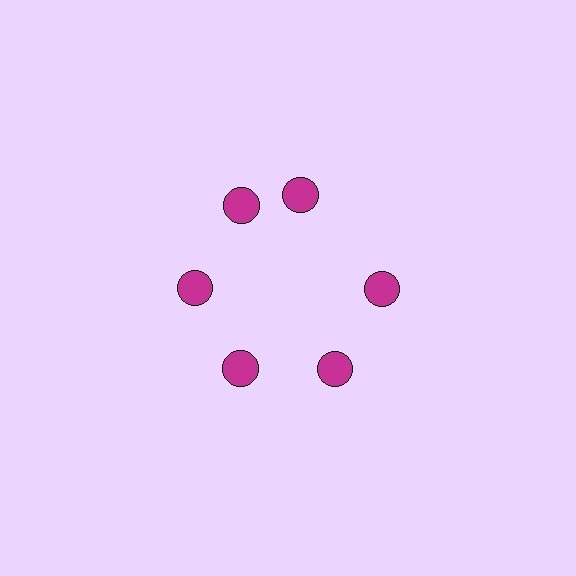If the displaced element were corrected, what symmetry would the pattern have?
It would have 6-fold rotational symmetry — the pattern would map onto itself every 60 degrees.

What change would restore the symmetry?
The symmetry would be restored by rotating it back into even spacing with its neighbors so that all 6 circles sit at equal angles and equal distance from the center.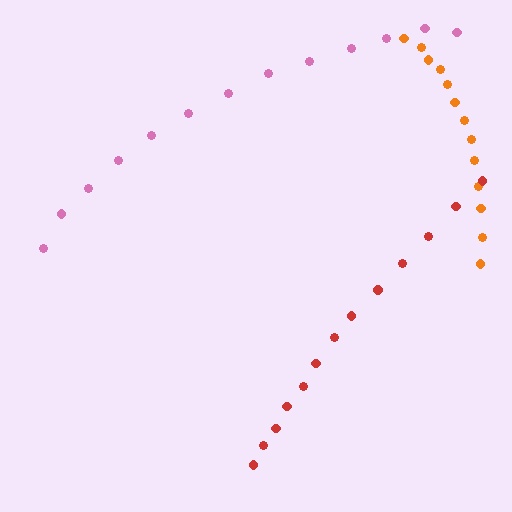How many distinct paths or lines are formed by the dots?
There are 3 distinct paths.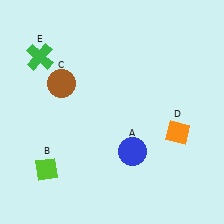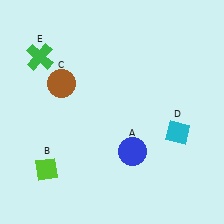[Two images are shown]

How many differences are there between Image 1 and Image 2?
There is 1 difference between the two images.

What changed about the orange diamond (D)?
In Image 1, D is orange. In Image 2, it changed to cyan.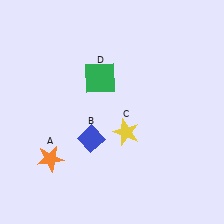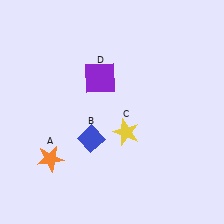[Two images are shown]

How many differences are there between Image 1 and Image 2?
There is 1 difference between the two images.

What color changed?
The square (D) changed from green in Image 1 to purple in Image 2.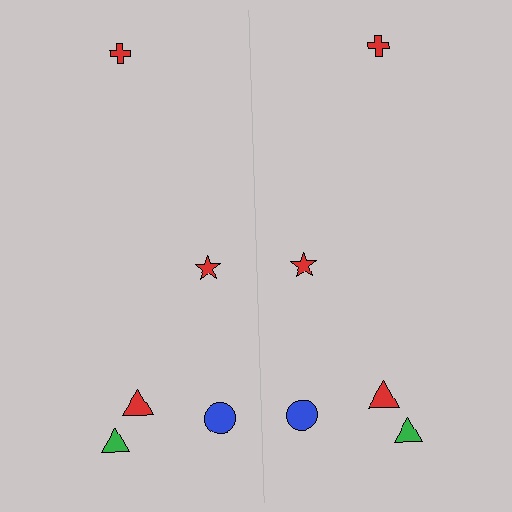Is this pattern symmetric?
Yes, this pattern has bilateral (reflection) symmetry.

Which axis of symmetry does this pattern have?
The pattern has a vertical axis of symmetry running through the center of the image.